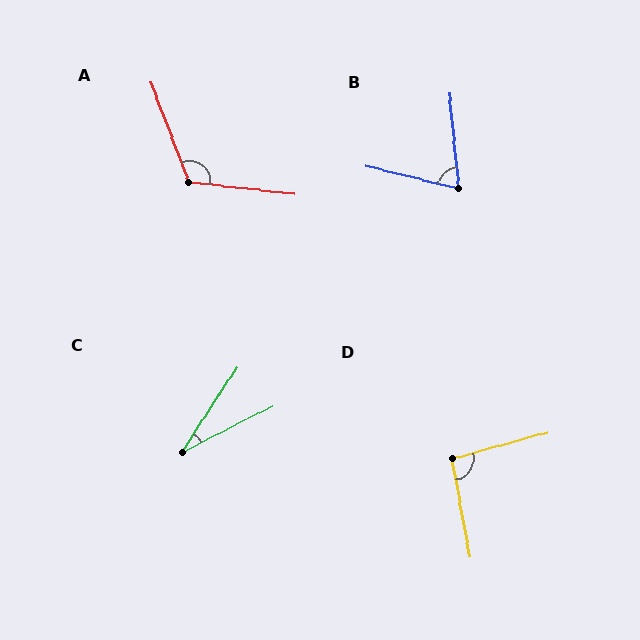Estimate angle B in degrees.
Approximately 71 degrees.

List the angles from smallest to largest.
C (29°), B (71°), D (95°), A (117°).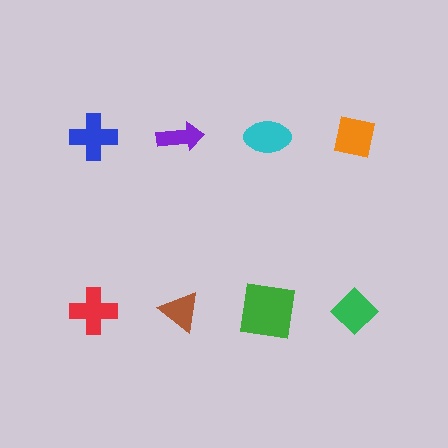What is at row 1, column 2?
A purple arrow.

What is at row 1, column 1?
A blue cross.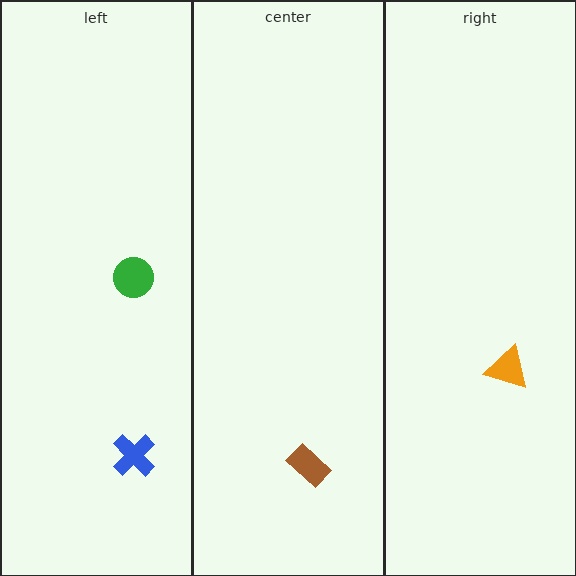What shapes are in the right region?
The orange triangle.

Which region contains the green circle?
The left region.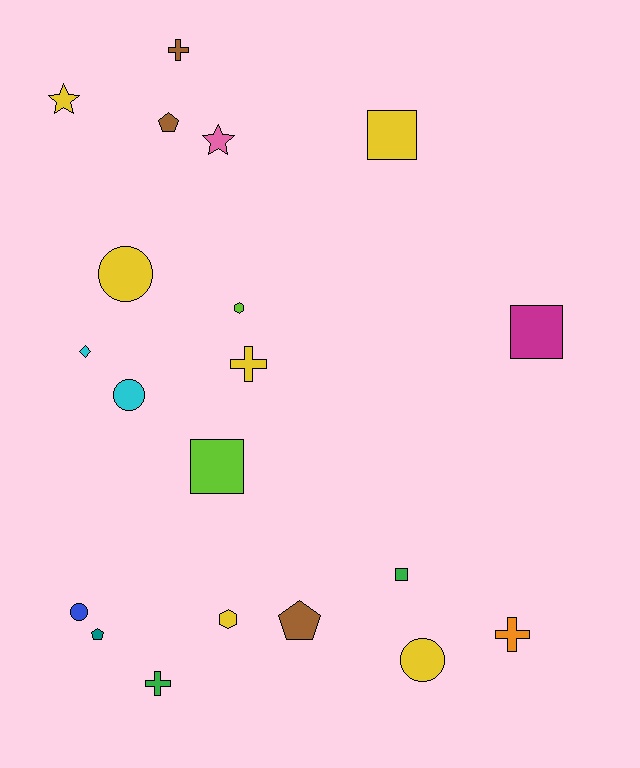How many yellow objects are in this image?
There are 6 yellow objects.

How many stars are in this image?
There are 2 stars.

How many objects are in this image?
There are 20 objects.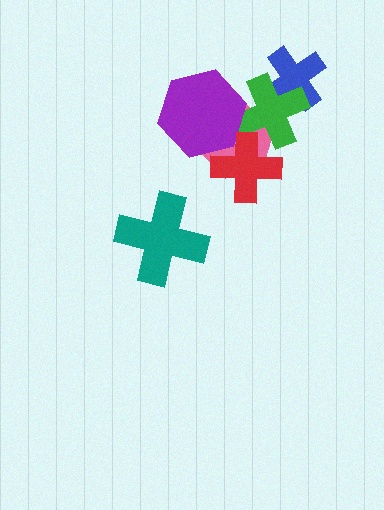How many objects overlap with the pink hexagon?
3 objects overlap with the pink hexagon.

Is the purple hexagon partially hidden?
Yes, it is partially covered by another shape.